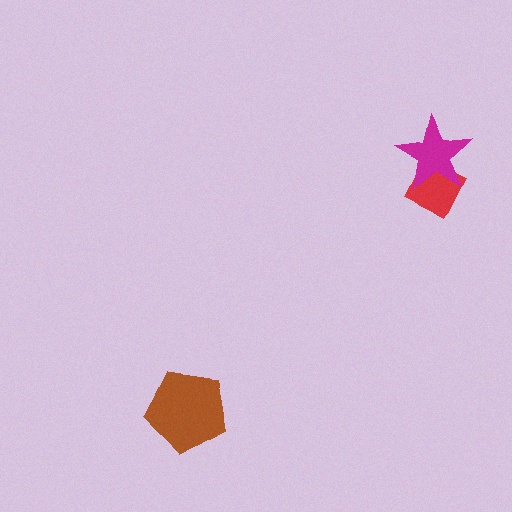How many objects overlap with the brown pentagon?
0 objects overlap with the brown pentagon.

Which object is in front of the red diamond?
The magenta star is in front of the red diamond.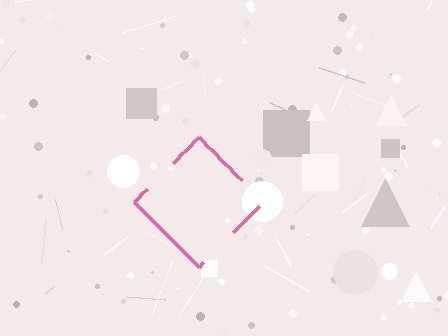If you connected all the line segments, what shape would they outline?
They would outline a diamond.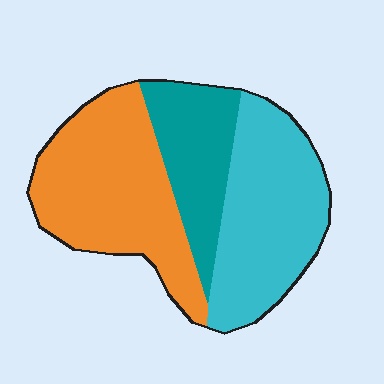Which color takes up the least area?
Teal, at roughly 20%.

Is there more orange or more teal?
Orange.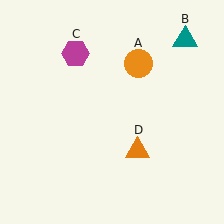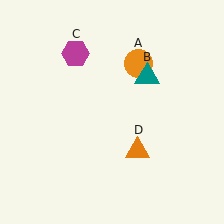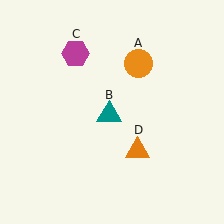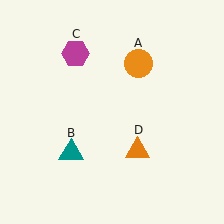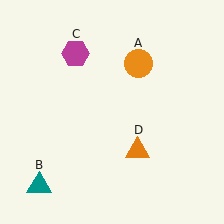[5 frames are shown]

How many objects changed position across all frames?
1 object changed position: teal triangle (object B).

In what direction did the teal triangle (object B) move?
The teal triangle (object B) moved down and to the left.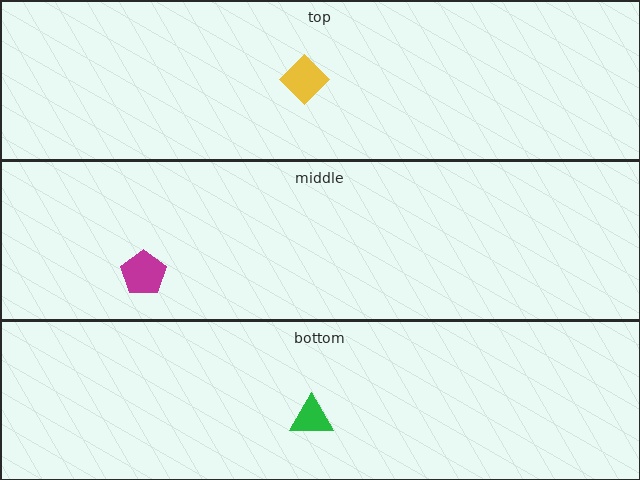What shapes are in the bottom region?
The green triangle.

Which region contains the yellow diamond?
The top region.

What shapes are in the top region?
The yellow diamond.